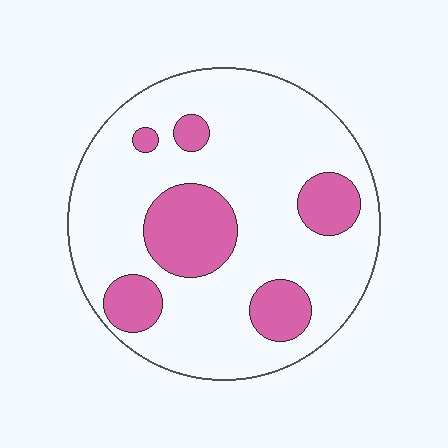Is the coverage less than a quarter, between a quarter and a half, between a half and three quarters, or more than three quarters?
Less than a quarter.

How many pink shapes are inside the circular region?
6.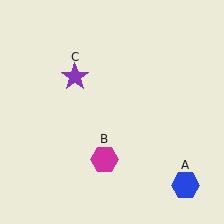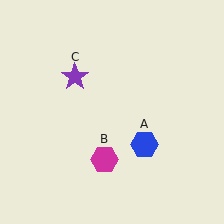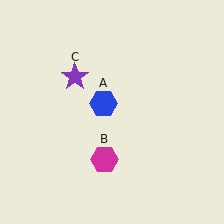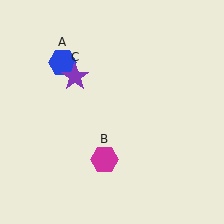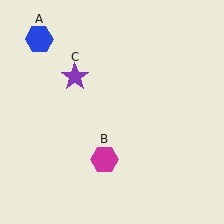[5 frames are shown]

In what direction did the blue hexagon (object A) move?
The blue hexagon (object A) moved up and to the left.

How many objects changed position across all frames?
1 object changed position: blue hexagon (object A).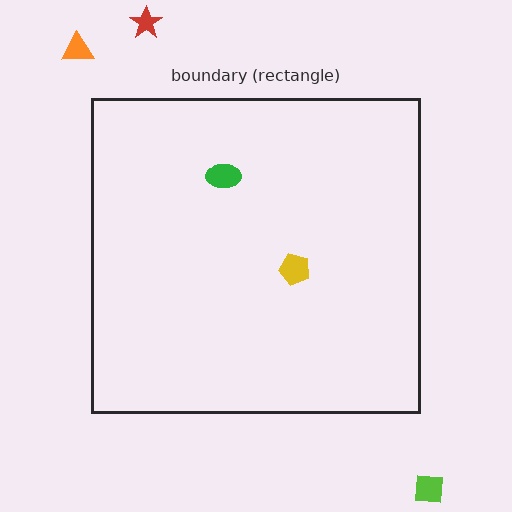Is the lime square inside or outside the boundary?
Outside.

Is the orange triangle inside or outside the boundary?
Outside.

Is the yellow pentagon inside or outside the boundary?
Inside.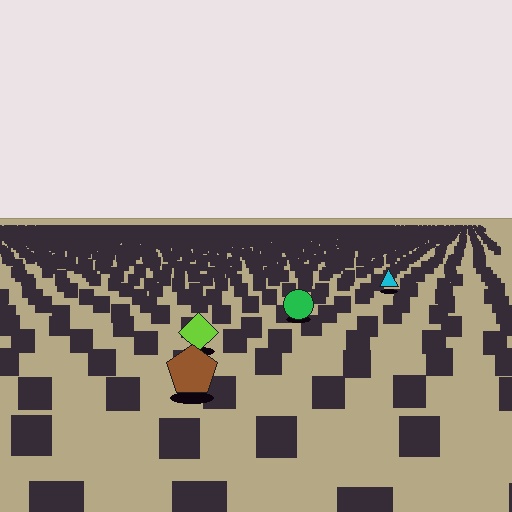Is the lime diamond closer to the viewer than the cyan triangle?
Yes. The lime diamond is closer — you can tell from the texture gradient: the ground texture is coarser near it.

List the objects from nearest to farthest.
From nearest to farthest: the brown pentagon, the lime diamond, the green circle, the cyan triangle.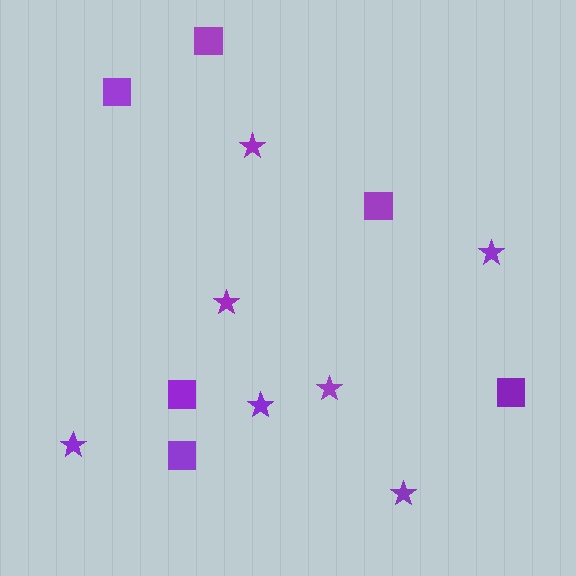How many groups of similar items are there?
There are 2 groups: one group of squares (6) and one group of stars (7).